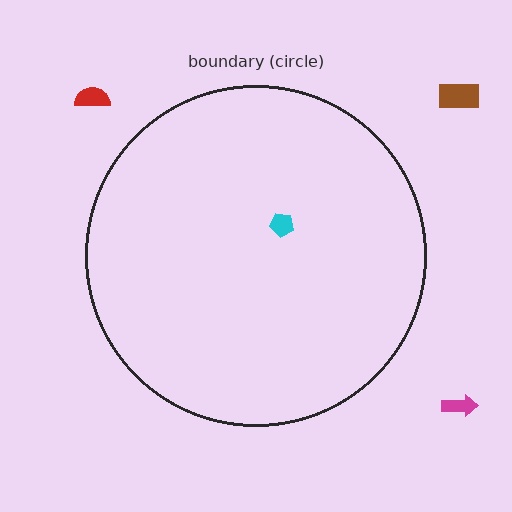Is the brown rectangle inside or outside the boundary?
Outside.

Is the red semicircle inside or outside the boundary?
Outside.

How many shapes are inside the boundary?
1 inside, 3 outside.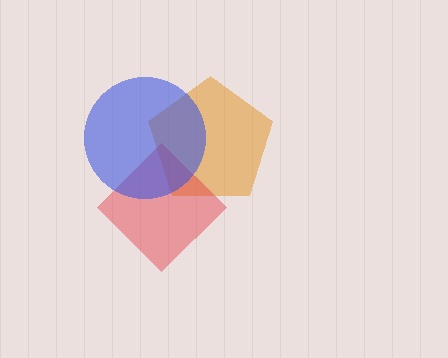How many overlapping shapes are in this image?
There are 3 overlapping shapes in the image.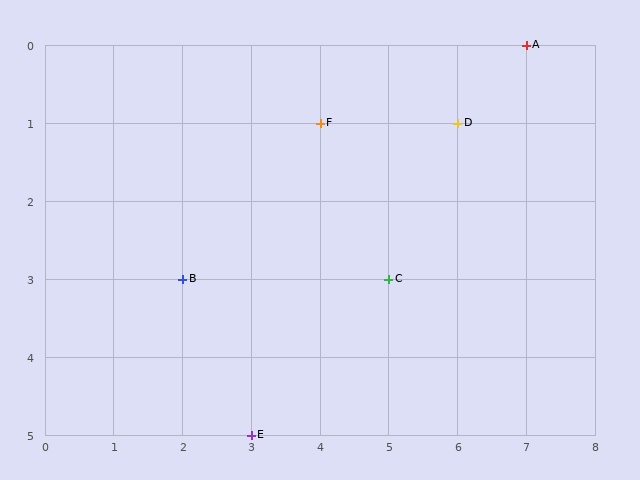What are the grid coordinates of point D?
Point D is at grid coordinates (6, 1).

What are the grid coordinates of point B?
Point B is at grid coordinates (2, 3).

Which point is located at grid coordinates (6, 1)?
Point D is at (6, 1).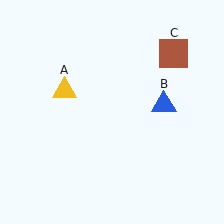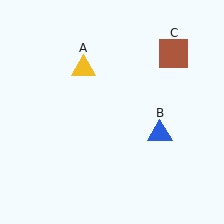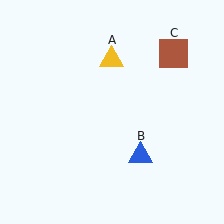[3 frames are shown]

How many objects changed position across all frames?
2 objects changed position: yellow triangle (object A), blue triangle (object B).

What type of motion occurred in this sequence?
The yellow triangle (object A), blue triangle (object B) rotated clockwise around the center of the scene.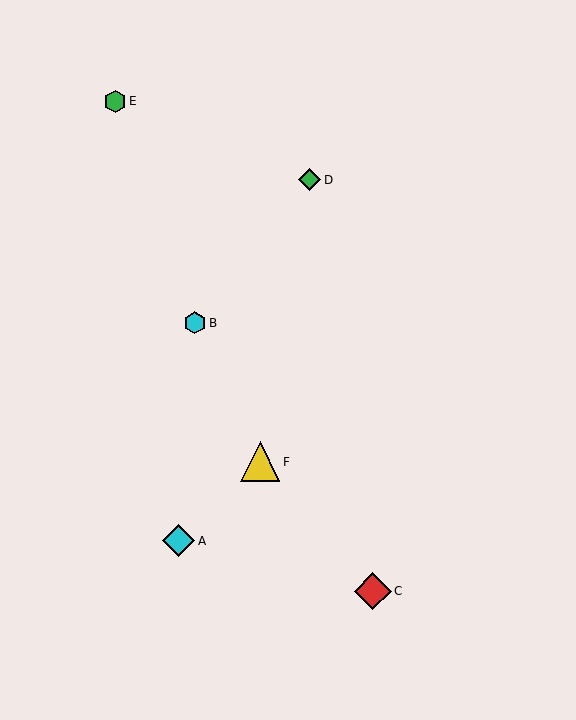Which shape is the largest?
The yellow triangle (labeled F) is the largest.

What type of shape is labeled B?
Shape B is a cyan hexagon.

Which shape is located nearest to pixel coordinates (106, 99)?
The green hexagon (labeled E) at (115, 101) is nearest to that location.